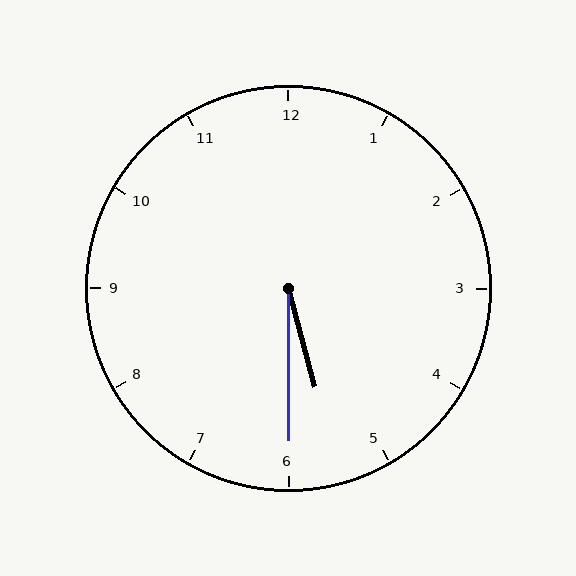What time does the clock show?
5:30.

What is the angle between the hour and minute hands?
Approximately 15 degrees.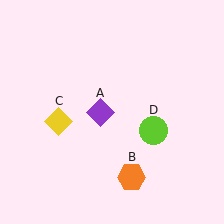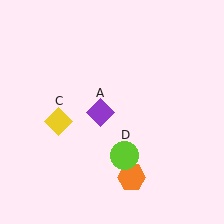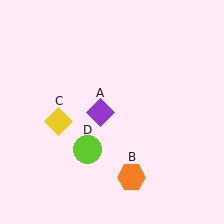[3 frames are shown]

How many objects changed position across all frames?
1 object changed position: lime circle (object D).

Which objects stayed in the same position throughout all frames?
Purple diamond (object A) and orange hexagon (object B) and yellow diamond (object C) remained stationary.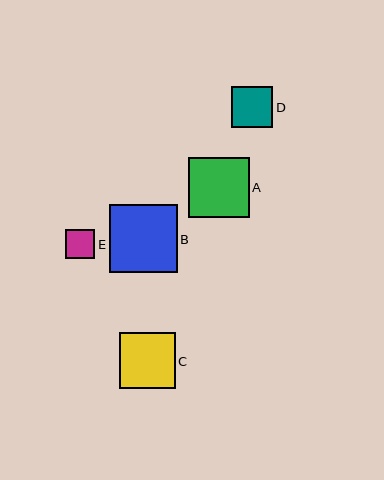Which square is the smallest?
Square E is the smallest with a size of approximately 30 pixels.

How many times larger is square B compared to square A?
Square B is approximately 1.1 times the size of square A.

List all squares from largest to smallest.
From largest to smallest: B, A, C, D, E.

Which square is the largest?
Square B is the largest with a size of approximately 67 pixels.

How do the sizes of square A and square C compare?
Square A and square C are approximately the same size.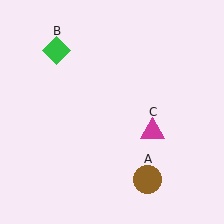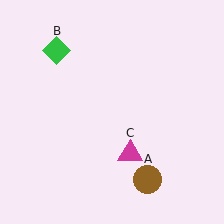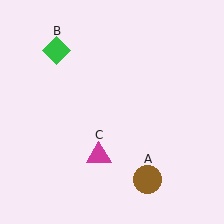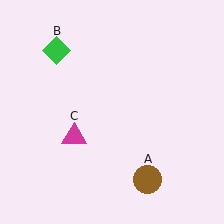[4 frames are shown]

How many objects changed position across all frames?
1 object changed position: magenta triangle (object C).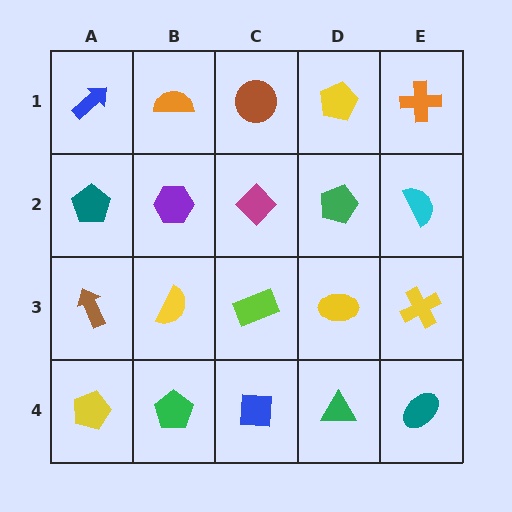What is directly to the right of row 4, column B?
A blue square.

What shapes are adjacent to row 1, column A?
A teal pentagon (row 2, column A), an orange semicircle (row 1, column B).